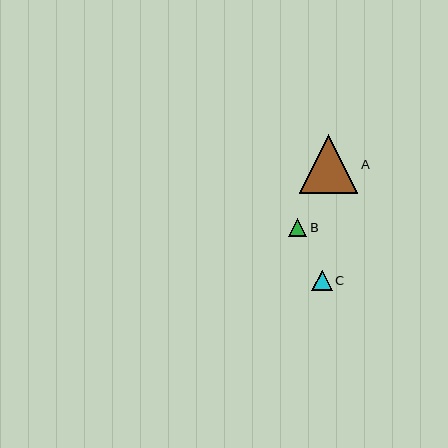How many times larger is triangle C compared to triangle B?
Triangle C is approximately 1.1 times the size of triangle B.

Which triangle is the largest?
Triangle A is the largest with a size of approximately 58 pixels.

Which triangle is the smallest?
Triangle B is the smallest with a size of approximately 18 pixels.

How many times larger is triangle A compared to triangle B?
Triangle A is approximately 3.1 times the size of triangle B.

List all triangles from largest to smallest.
From largest to smallest: A, C, B.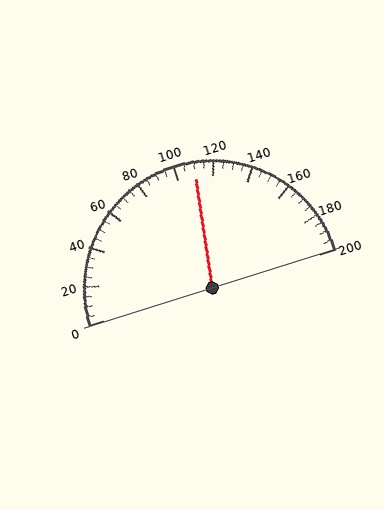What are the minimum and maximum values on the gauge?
The gauge ranges from 0 to 200.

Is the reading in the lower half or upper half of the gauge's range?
The reading is in the upper half of the range (0 to 200).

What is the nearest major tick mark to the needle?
The nearest major tick mark is 120.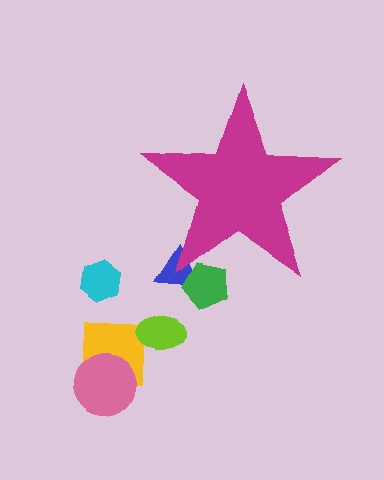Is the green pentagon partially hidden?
Yes, the green pentagon is partially hidden behind the magenta star.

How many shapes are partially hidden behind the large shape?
2 shapes are partially hidden.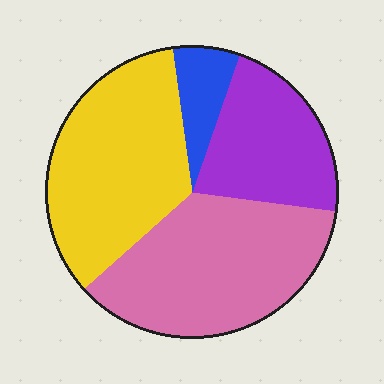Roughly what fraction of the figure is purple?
Purple covers about 20% of the figure.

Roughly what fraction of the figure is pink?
Pink takes up about three eighths (3/8) of the figure.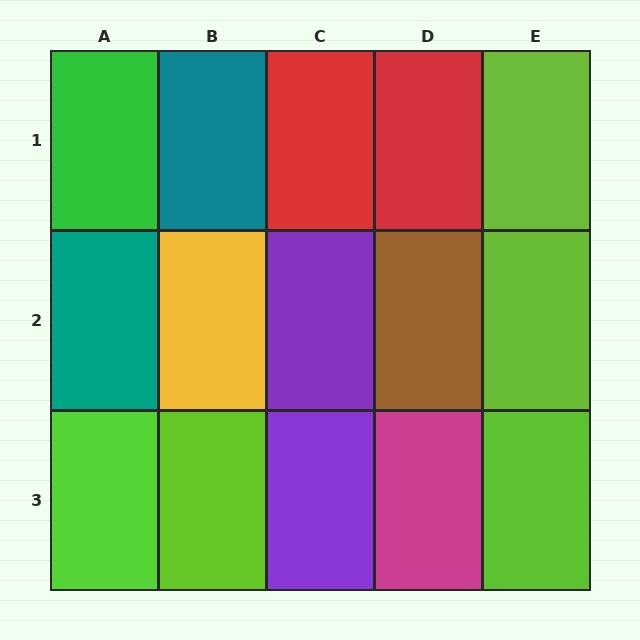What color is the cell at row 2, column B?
Yellow.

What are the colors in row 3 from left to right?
Lime, lime, purple, magenta, lime.